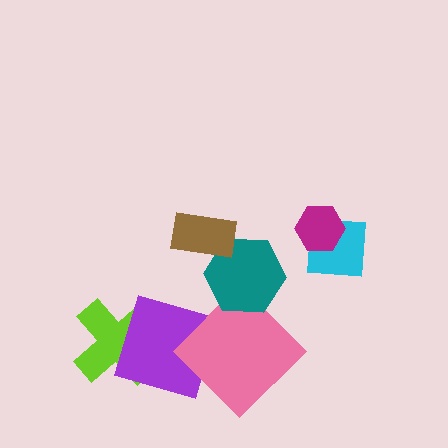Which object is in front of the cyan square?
The magenta hexagon is in front of the cyan square.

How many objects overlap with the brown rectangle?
1 object overlaps with the brown rectangle.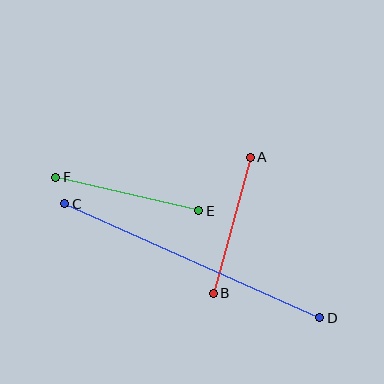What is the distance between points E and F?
The distance is approximately 147 pixels.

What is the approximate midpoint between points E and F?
The midpoint is at approximately (127, 194) pixels.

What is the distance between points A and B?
The distance is approximately 141 pixels.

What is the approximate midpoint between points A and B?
The midpoint is at approximately (232, 225) pixels.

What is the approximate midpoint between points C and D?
The midpoint is at approximately (192, 261) pixels.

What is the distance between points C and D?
The distance is approximately 279 pixels.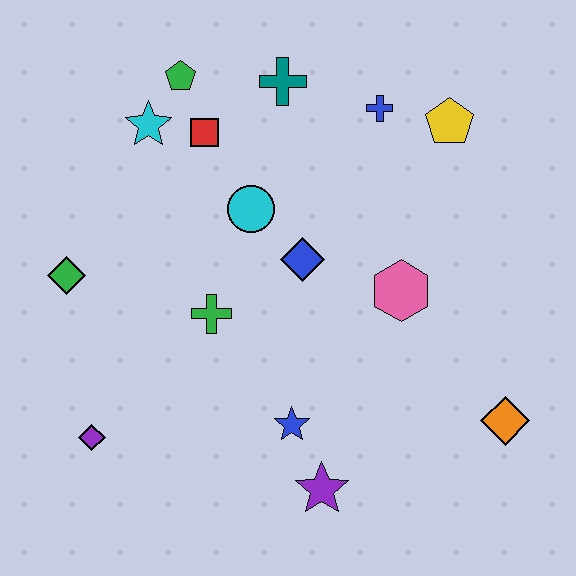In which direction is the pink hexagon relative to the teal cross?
The pink hexagon is below the teal cross.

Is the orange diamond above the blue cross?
No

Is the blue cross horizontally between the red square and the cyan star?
No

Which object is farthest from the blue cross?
The purple diamond is farthest from the blue cross.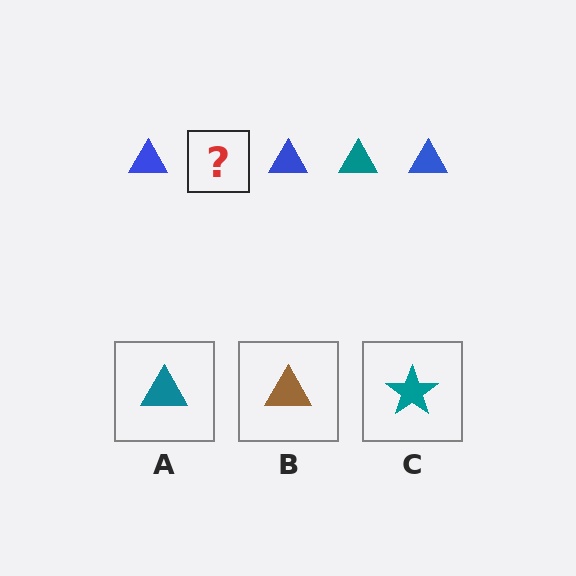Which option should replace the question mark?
Option A.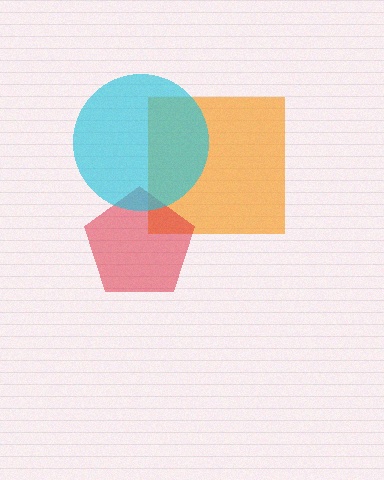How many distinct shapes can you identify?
There are 3 distinct shapes: an orange square, a red pentagon, a cyan circle.